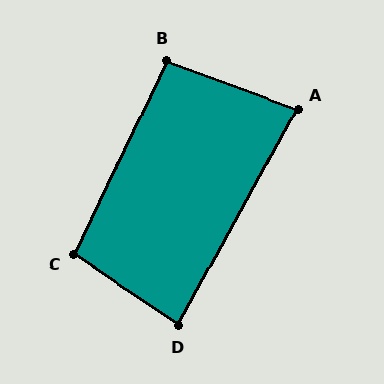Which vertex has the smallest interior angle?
A, at approximately 82 degrees.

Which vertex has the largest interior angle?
C, at approximately 98 degrees.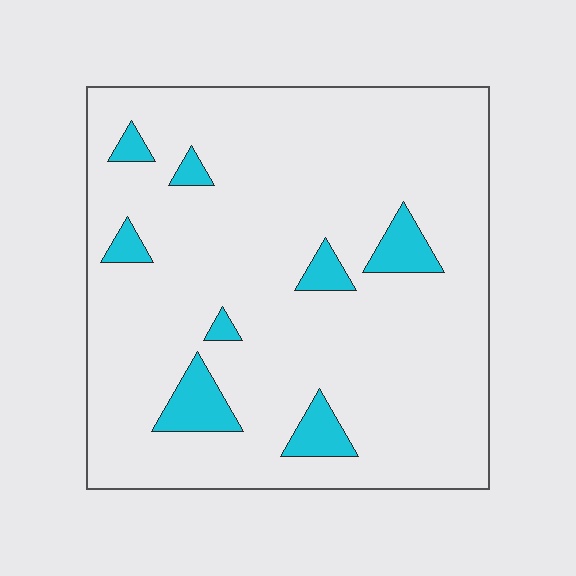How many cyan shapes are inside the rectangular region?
8.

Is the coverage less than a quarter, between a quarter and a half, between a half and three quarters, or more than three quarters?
Less than a quarter.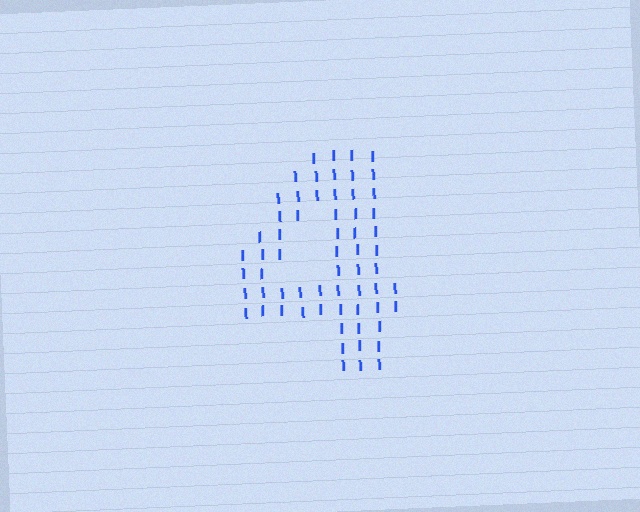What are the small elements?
The small elements are letter I's.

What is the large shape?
The large shape is the digit 4.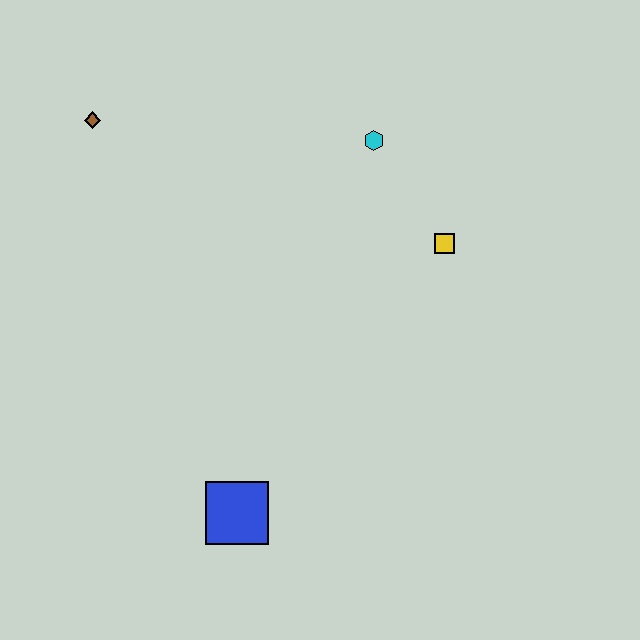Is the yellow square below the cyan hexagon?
Yes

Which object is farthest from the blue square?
The brown diamond is farthest from the blue square.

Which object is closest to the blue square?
The yellow square is closest to the blue square.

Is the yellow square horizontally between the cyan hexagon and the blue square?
No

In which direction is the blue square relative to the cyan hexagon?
The blue square is below the cyan hexagon.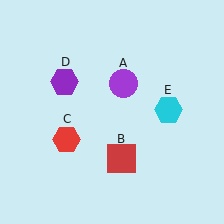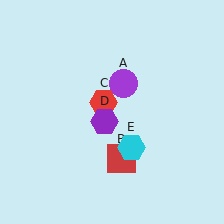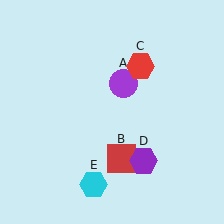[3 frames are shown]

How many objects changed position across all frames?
3 objects changed position: red hexagon (object C), purple hexagon (object D), cyan hexagon (object E).